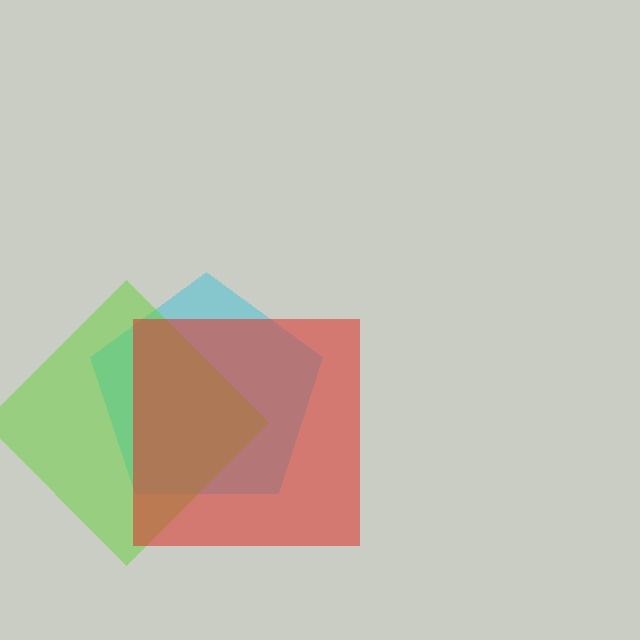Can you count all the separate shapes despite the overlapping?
Yes, there are 3 separate shapes.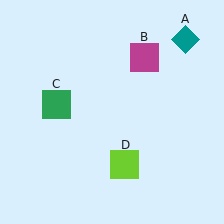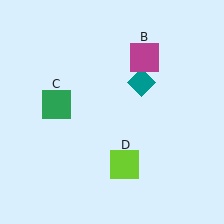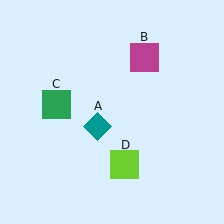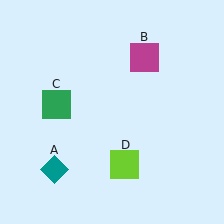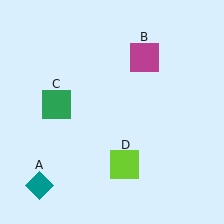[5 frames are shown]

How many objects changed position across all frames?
1 object changed position: teal diamond (object A).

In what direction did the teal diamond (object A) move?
The teal diamond (object A) moved down and to the left.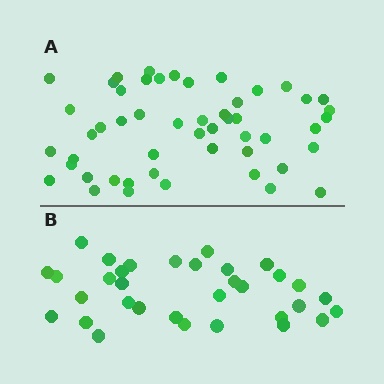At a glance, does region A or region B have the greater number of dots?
Region A (the top region) has more dots.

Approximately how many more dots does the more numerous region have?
Region A has approximately 20 more dots than region B.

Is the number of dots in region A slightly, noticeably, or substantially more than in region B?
Region A has substantially more. The ratio is roughly 1.5 to 1.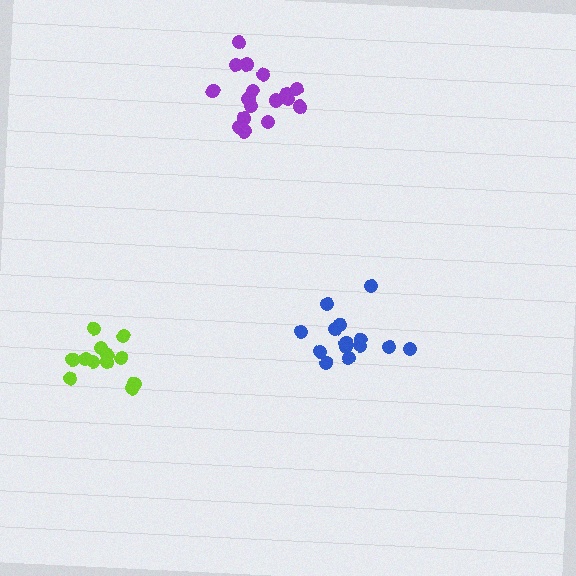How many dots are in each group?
Group 1: 12 dots, Group 2: 14 dots, Group 3: 17 dots (43 total).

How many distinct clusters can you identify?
There are 3 distinct clusters.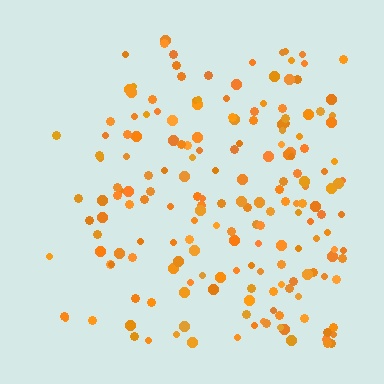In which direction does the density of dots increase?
From left to right, with the right side densest.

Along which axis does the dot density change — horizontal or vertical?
Horizontal.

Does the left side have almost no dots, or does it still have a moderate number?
Still a moderate number, just noticeably fewer than the right.